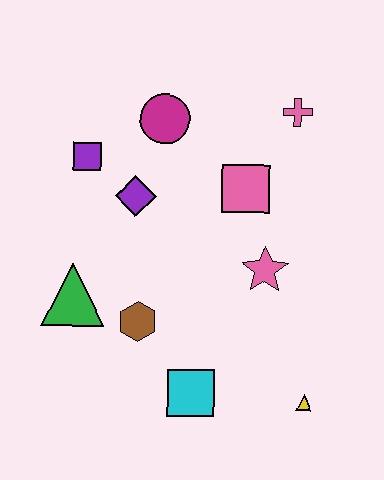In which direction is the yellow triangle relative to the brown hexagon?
The yellow triangle is to the right of the brown hexagon.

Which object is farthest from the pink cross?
The cyan square is farthest from the pink cross.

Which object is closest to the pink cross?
The pink square is closest to the pink cross.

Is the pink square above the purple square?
No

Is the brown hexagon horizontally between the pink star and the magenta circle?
No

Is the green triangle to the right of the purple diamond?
No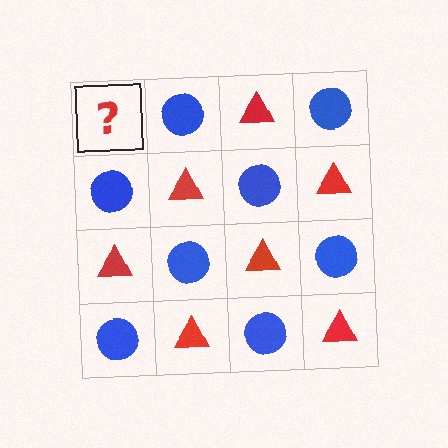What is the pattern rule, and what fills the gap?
The rule is that it alternates red triangle and blue circle in a checkerboard pattern. The gap should be filled with a red triangle.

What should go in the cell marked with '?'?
The missing cell should contain a red triangle.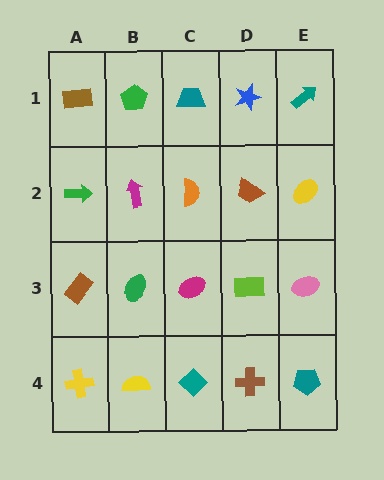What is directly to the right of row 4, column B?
A teal diamond.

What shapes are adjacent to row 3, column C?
An orange semicircle (row 2, column C), a teal diamond (row 4, column C), a green ellipse (row 3, column B), a lime rectangle (row 3, column D).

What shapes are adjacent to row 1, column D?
A brown trapezoid (row 2, column D), a teal trapezoid (row 1, column C), a teal arrow (row 1, column E).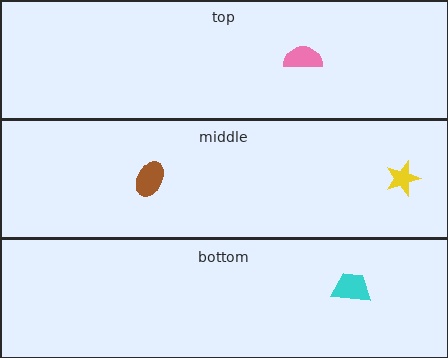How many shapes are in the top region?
1.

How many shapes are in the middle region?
2.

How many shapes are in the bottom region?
1.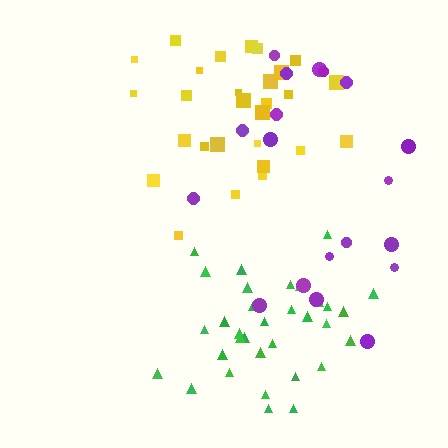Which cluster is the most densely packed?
Yellow.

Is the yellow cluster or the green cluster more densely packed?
Yellow.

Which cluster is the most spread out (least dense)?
Purple.